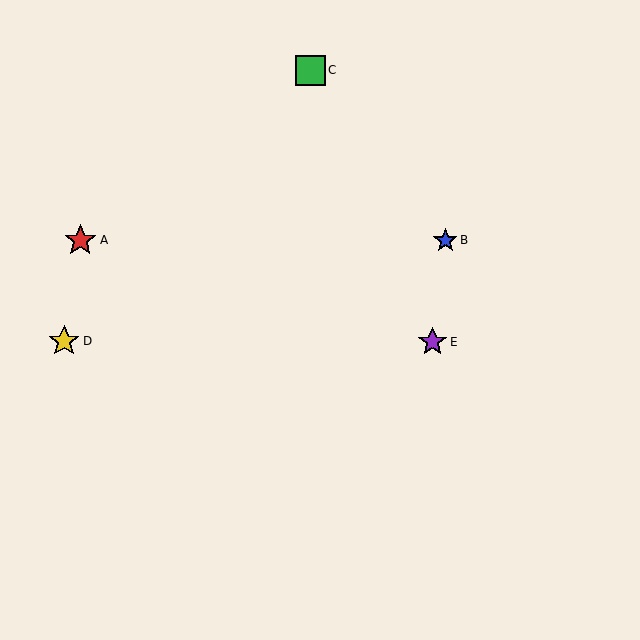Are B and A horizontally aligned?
Yes, both are at y≈240.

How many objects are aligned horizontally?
2 objects (A, B) are aligned horizontally.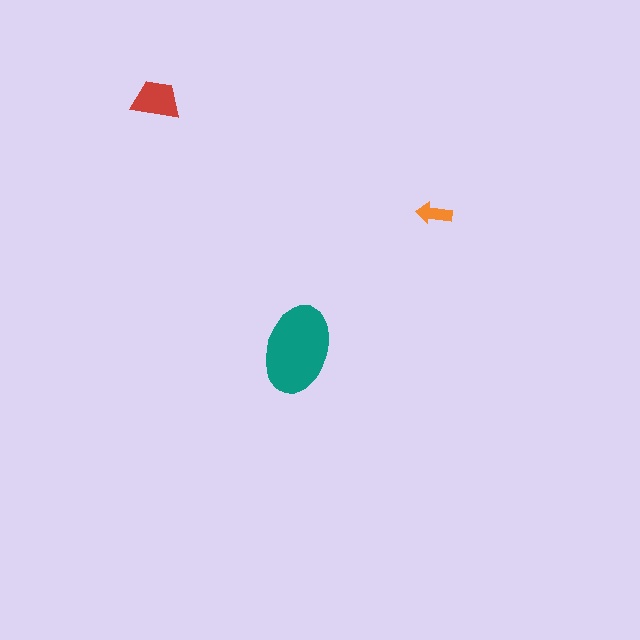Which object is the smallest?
The orange arrow.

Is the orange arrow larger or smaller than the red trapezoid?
Smaller.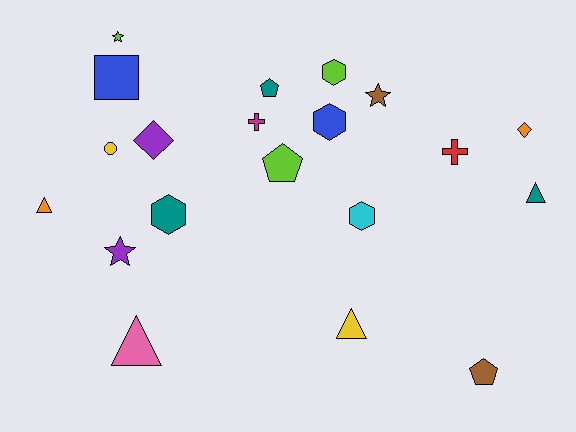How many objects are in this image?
There are 20 objects.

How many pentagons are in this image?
There are 3 pentagons.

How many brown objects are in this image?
There are 2 brown objects.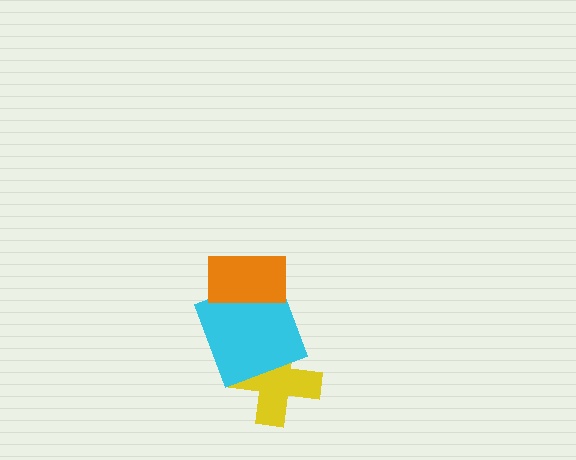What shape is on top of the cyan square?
The orange rectangle is on top of the cyan square.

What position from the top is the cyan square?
The cyan square is 2nd from the top.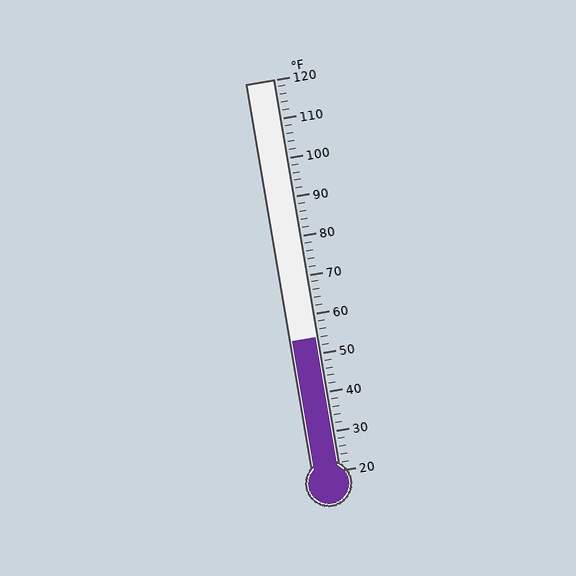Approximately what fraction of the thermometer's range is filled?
The thermometer is filled to approximately 35% of its range.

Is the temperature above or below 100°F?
The temperature is below 100°F.